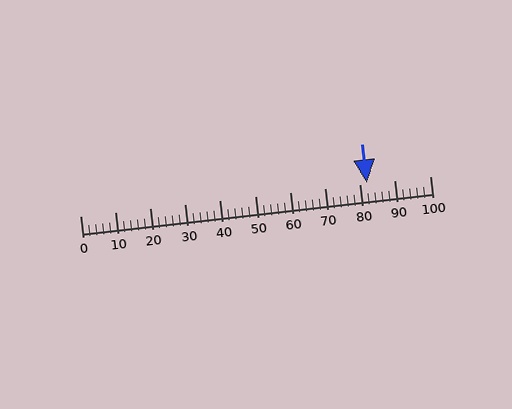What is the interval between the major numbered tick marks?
The major tick marks are spaced 10 units apart.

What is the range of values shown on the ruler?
The ruler shows values from 0 to 100.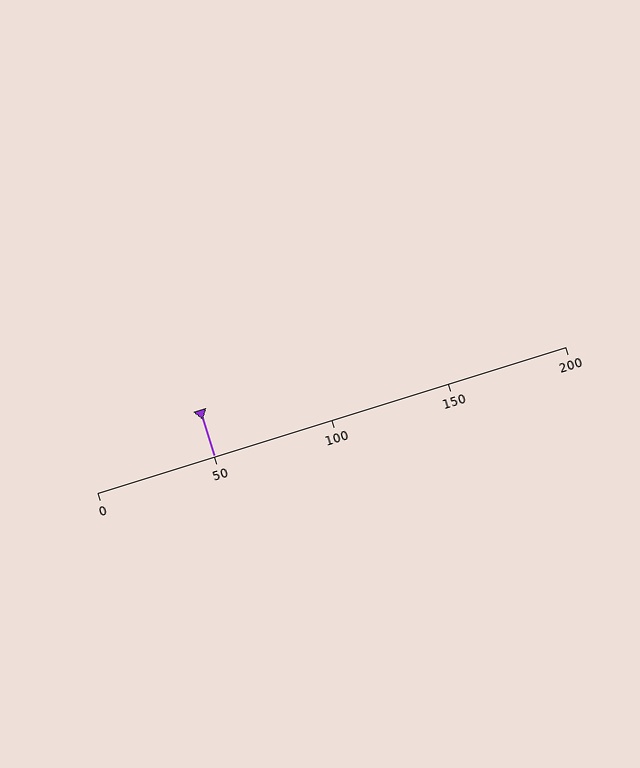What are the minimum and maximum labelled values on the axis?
The axis runs from 0 to 200.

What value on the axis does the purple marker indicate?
The marker indicates approximately 50.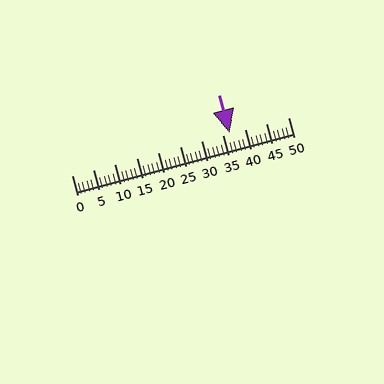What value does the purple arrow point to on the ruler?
The purple arrow points to approximately 37.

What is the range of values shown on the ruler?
The ruler shows values from 0 to 50.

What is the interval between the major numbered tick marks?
The major tick marks are spaced 5 units apart.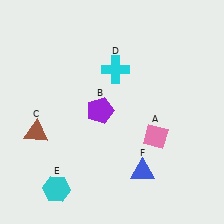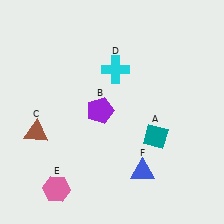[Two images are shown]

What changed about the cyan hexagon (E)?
In Image 1, E is cyan. In Image 2, it changed to pink.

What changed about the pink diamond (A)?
In Image 1, A is pink. In Image 2, it changed to teal.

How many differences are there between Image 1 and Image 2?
There are 2 differences between the two images.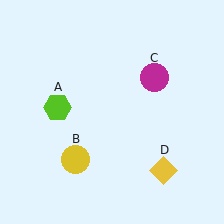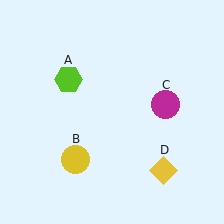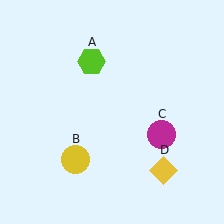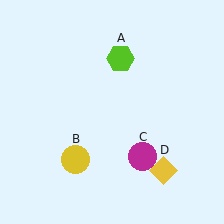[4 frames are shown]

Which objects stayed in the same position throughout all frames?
Yellow circle (object B) and yellow diamond (object D) remained stationary.